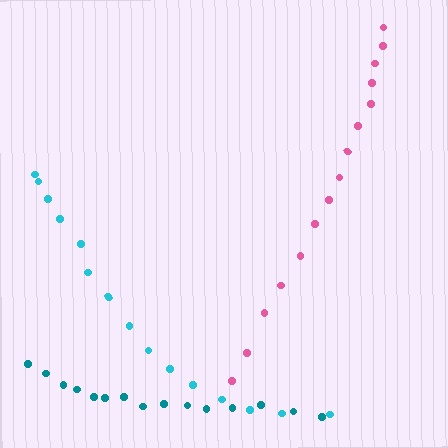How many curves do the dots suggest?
There are 3 distinct paths.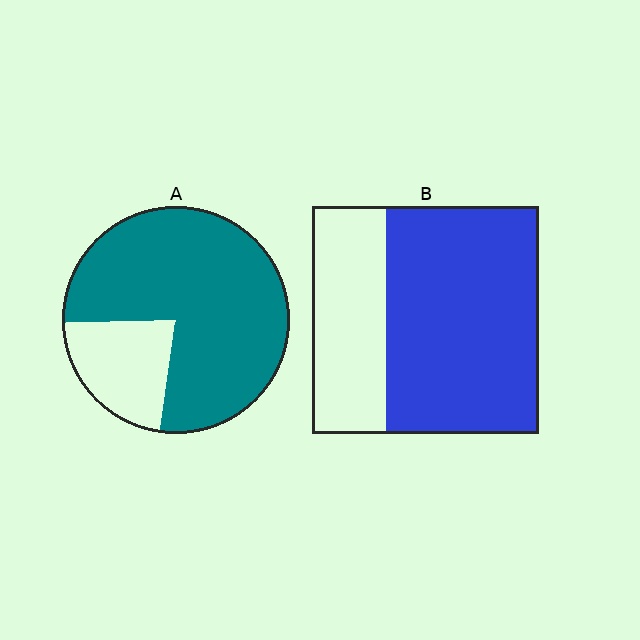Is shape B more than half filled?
Yes.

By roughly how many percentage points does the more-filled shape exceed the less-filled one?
By roughly 10 percentage points (A over B).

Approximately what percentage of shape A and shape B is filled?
A is approximately 80% and B is approximately 65%.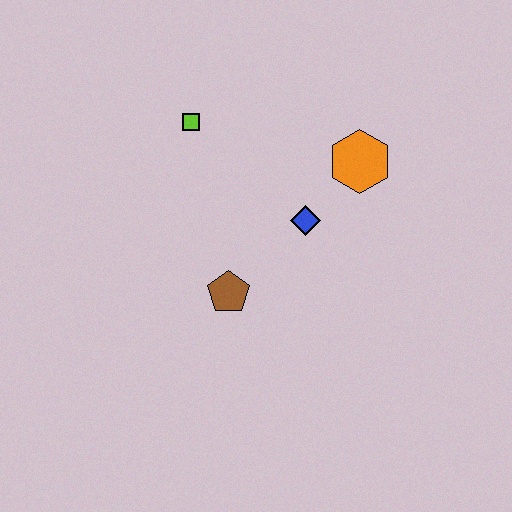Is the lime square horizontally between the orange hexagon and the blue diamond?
No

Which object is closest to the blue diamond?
The orange hexagon is closest to the blue diamond.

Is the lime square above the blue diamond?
Yes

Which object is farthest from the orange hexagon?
The brown pentagon is farthest from the orange hexagon.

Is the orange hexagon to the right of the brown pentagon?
Yes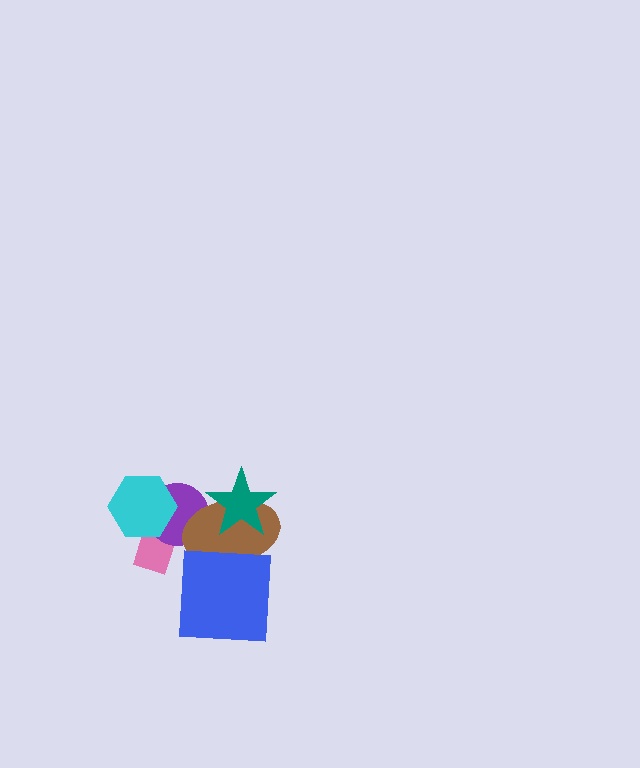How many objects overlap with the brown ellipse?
3 objects overlap with the brown ellipse.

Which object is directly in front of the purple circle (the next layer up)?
The brown ellipse is directly in front of the purple circle.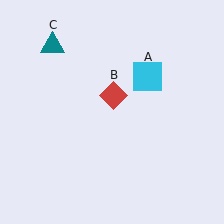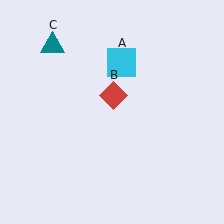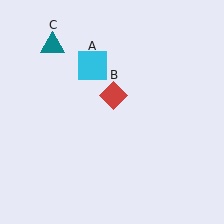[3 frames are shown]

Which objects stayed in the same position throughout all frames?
Red diamond (object B) and teal triangle (object C) remained stationary.